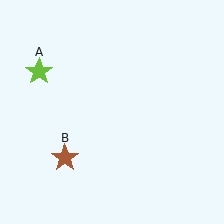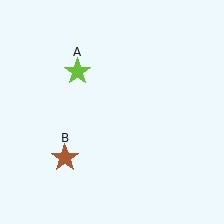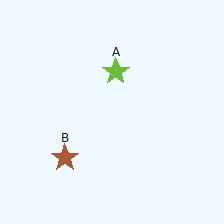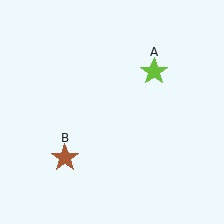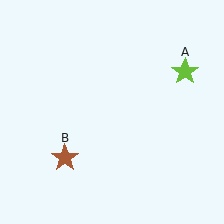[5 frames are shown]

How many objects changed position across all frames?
1 object changed position: lime star (object A).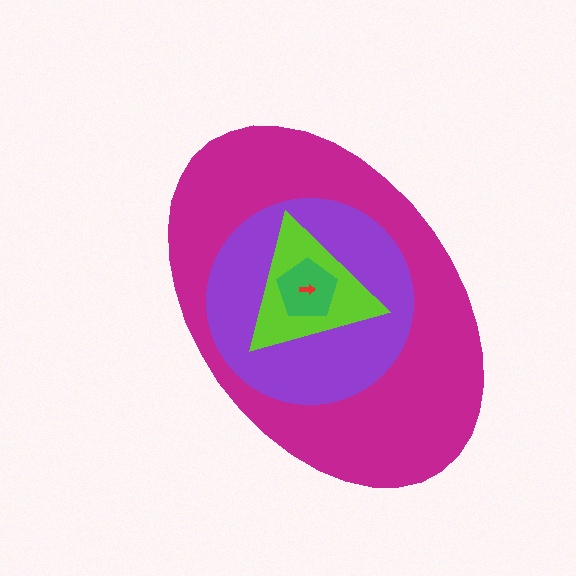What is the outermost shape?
The magenta ellipse.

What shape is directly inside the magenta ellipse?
The purple circle.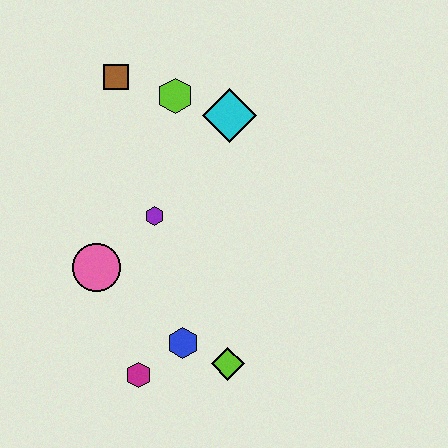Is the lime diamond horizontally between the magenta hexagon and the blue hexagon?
No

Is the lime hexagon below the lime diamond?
No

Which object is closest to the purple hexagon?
The pink circle is closest to the purple hexagon.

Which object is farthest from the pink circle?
The cyan diamond is farthest from the pink circle.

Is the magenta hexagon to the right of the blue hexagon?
No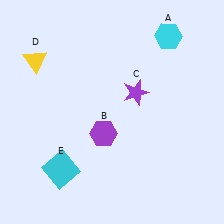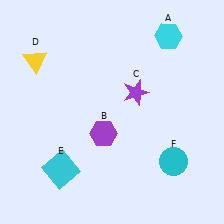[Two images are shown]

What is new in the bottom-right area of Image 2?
A cyan circle (F) was added in the bottom-right area of Image 2.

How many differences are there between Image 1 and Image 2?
There is 1 difference between the two images.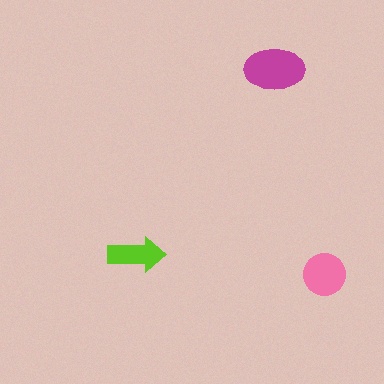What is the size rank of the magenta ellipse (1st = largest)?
1st.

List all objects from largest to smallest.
The magenta ellipse, the pink circle, the lime arrow.